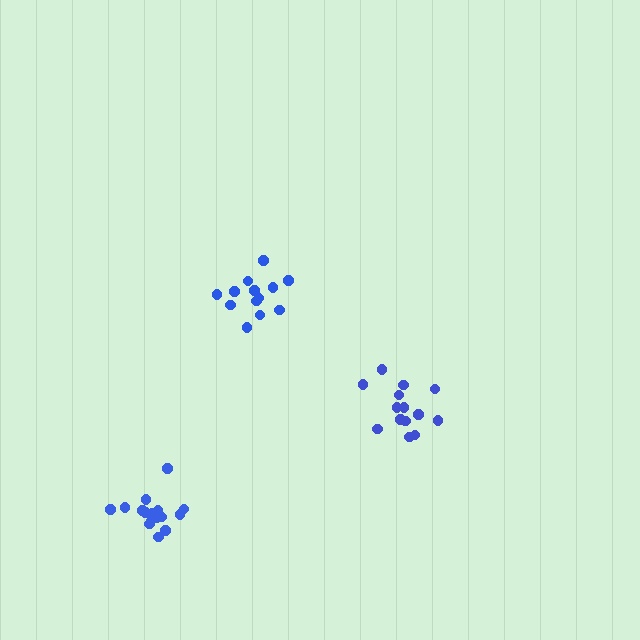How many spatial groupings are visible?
There are 3 spatial groupings.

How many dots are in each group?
Group 1: 14 dots, Group 2: 13 dots, Group 3: 17 dots (44 total).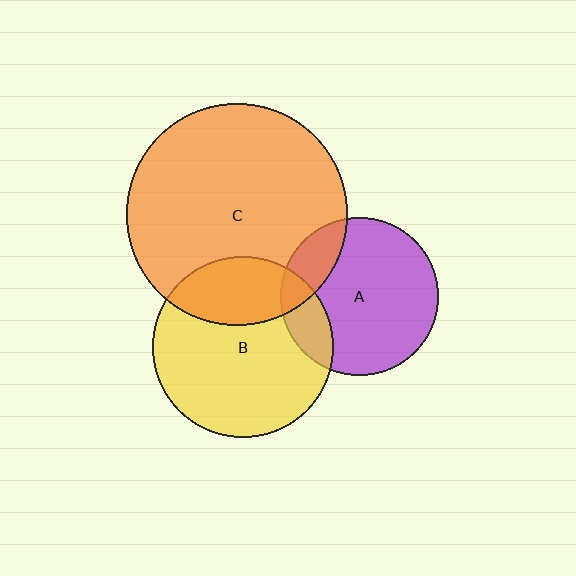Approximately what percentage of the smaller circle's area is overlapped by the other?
Approximately 30%.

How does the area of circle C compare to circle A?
Approximately 2.0 times.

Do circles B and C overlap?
Yes.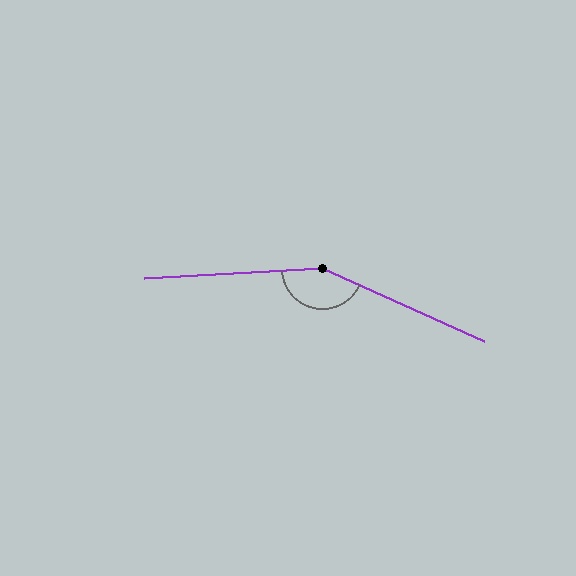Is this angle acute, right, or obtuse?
It is obtuse.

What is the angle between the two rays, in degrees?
Approximately 153 degrees.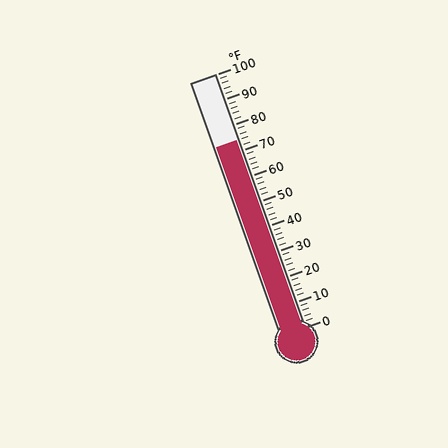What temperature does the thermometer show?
The thermometer shows approximately 74°F.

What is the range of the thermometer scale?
The thermometer scale ranges from 0°F to 100°F.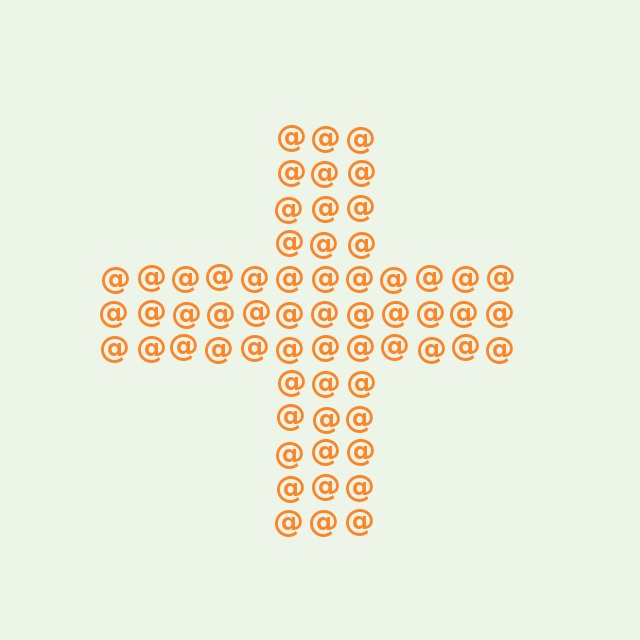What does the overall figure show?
The overall figure shows a cross.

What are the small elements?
The small elements are at signs.